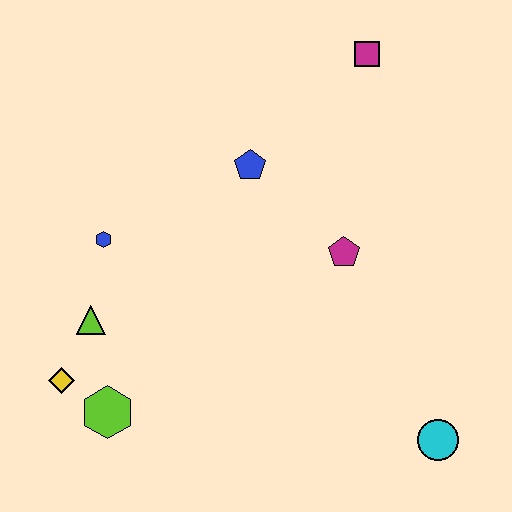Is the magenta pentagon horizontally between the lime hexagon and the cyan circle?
Yes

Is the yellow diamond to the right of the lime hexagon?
No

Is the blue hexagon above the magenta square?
No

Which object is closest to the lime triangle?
The yellow diamond is closest to the lime triangle.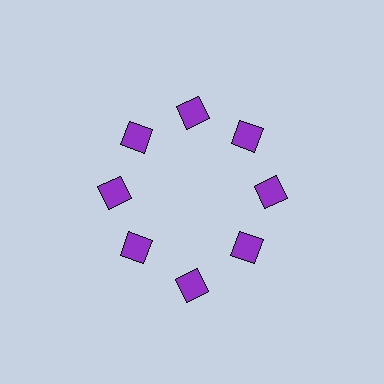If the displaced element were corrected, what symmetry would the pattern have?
It would have 8-fold rotational symmetry — the pattern would map onto itself every 45 degrees.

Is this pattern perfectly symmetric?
No. The 8 purple squares are arranged in a ring, but one element near the 6 o'clock position is pushed outward from the center, breaking the 8-fold rotational symmetry.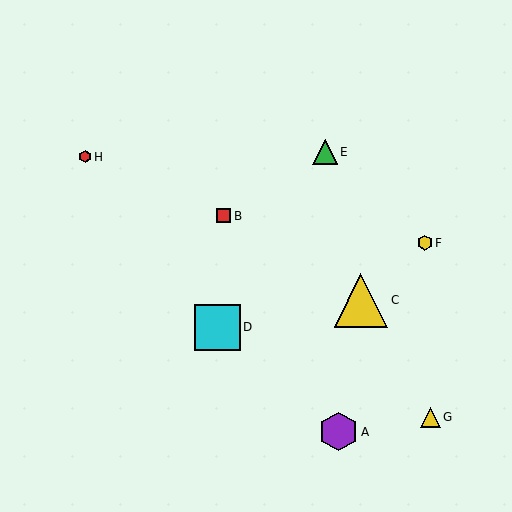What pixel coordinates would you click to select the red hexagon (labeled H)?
Click at (85, 157) to select the red hexagon H.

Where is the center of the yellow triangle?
The center of the yellow triangle is at (361, 300).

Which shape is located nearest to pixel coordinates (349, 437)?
The purple hexagon (labeled A) at (338, 432) is nearest to that location.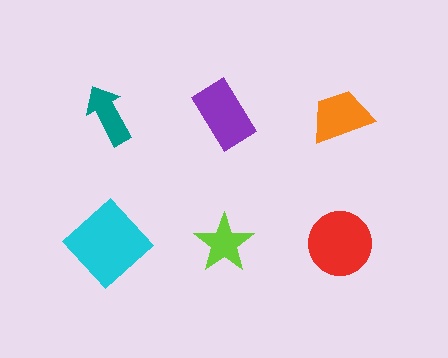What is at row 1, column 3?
An orange trapezoid.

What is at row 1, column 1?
A teal arrow.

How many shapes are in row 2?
3 shapes.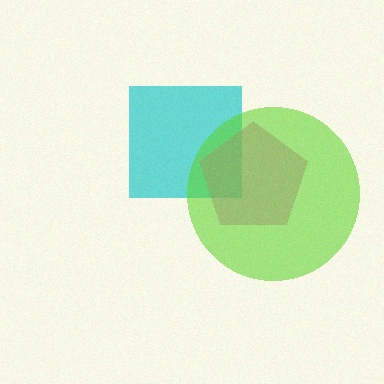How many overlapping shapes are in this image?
There are 3 overlapping shapes in the image.